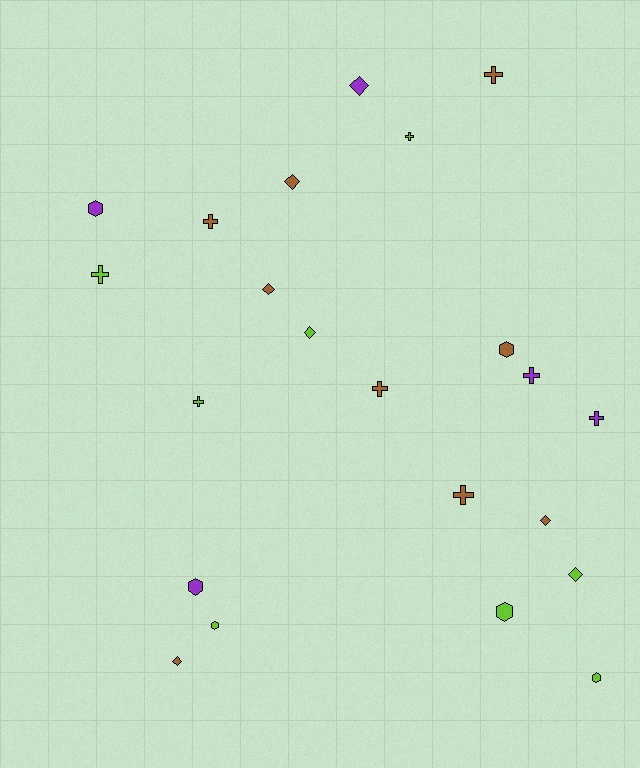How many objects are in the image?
There are 22 objects.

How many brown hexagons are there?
There is 1 brown hexagon.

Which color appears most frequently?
Brown, with 9 objects.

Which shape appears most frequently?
Cross, with 9 objects.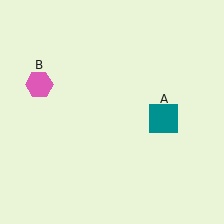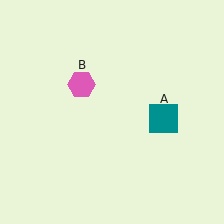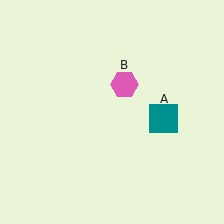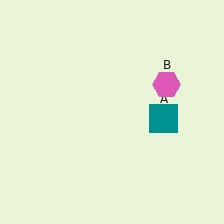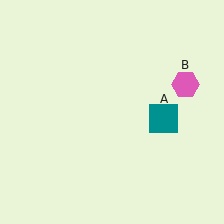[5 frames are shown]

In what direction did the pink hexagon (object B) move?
The pink hexagon (object B) moved right.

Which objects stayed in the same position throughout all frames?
Teal square (object A) remained stationary.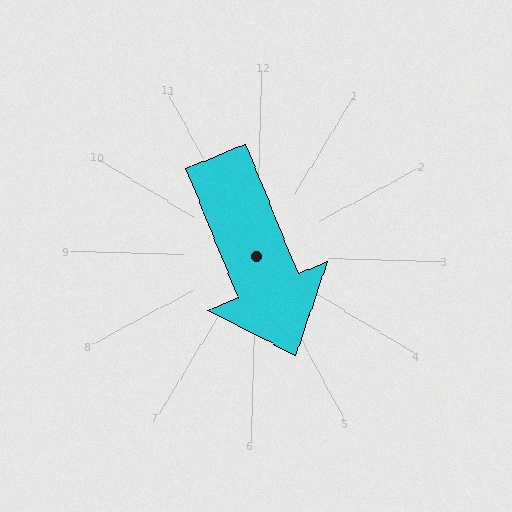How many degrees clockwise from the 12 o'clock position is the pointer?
Approximately 157 degrees.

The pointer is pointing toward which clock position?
Roughly 5 o'clock.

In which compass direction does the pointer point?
Southeast.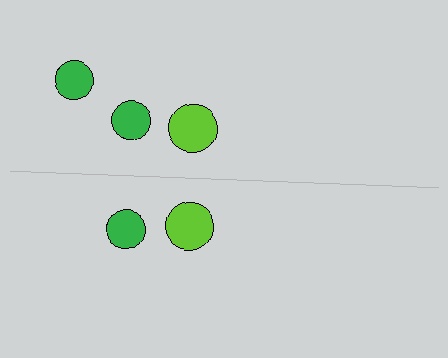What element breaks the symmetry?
A green circle is missing from the bottom side.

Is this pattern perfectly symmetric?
No, the pattern is not perfectly symmetric. A green circle is missing from the bottom side.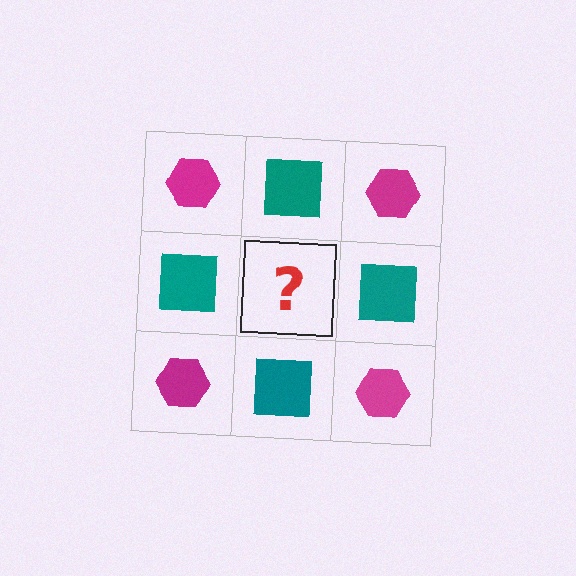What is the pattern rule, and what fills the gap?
The rule is that it alternates magenta hexagon and teal square in a checkerboard pattern. The gap should be filled with a magenta hexagon.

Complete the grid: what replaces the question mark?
The question mark should be replaced with a magenta hexagon.